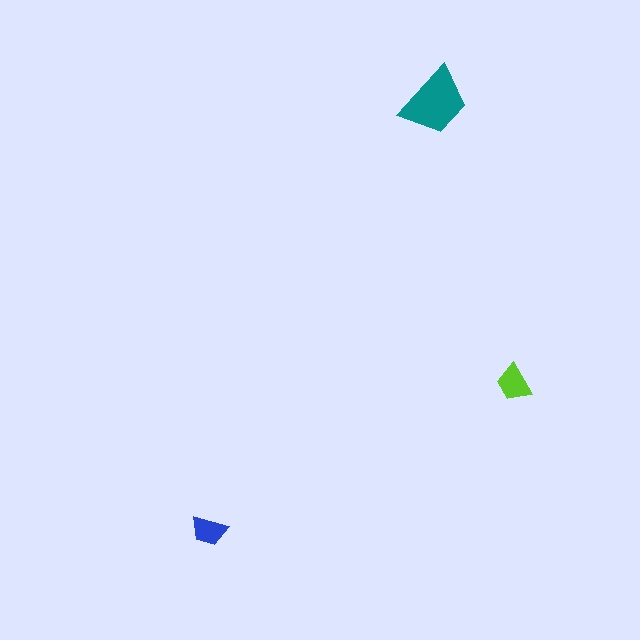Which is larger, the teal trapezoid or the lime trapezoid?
The teal one.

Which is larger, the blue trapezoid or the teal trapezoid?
The teal one.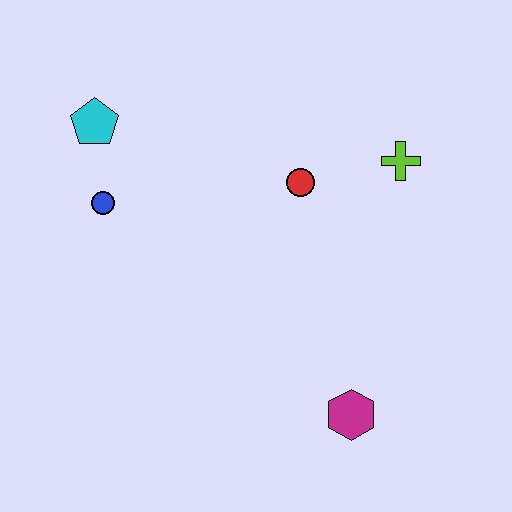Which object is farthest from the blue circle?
The magenta hexagon is farthest from the blue circle.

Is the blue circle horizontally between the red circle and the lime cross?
No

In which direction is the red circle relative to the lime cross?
The red circle is to the left of the lime cross.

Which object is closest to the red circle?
The lime cross is closest to the red circle.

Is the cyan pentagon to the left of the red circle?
Yes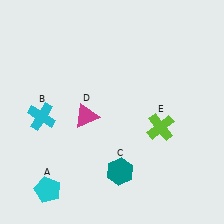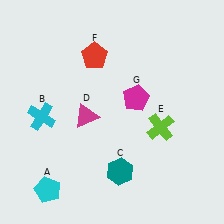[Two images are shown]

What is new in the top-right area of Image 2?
A magenta pentagon (G) was added in the top-right area of Image 2.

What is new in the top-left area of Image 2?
A red pentagon (F) was added in the top-left area of Image 2.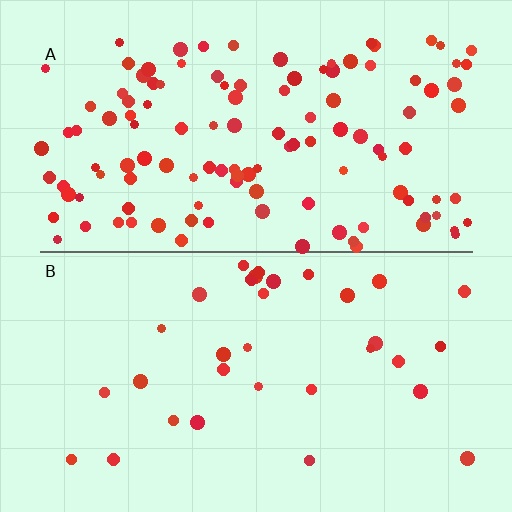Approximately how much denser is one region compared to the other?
Approximately 3.7× — region A over region B.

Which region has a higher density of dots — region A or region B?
A (the top).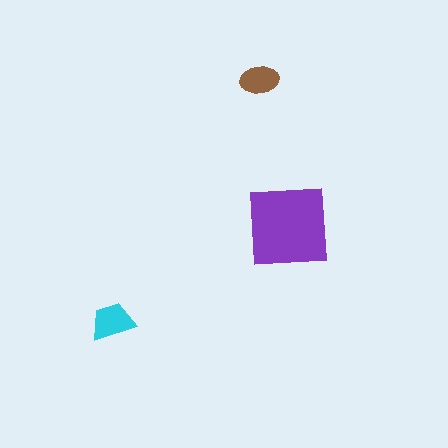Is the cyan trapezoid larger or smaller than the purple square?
Smaller.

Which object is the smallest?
The brown ellipse.